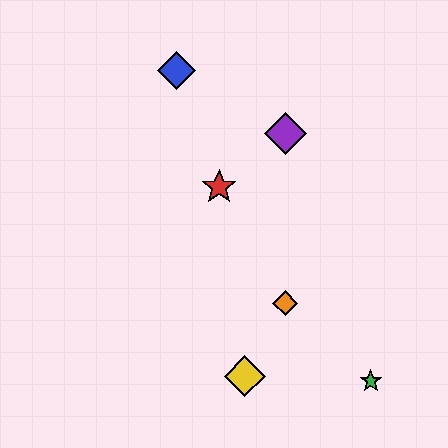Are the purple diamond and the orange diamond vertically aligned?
Yes, both are at x≈285.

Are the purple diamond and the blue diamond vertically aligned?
No, the purple diamond is at x≈285 and the blue diamond is at x≈177.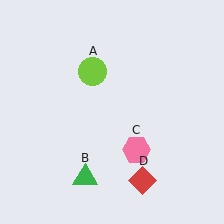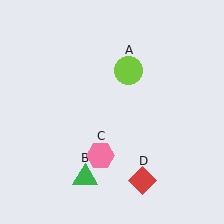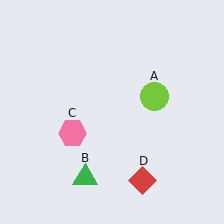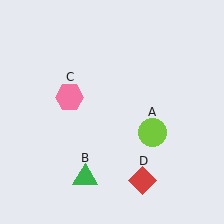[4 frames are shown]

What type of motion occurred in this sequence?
The lime circle (object A), pink hexagon (object C) rotated clockwise around the center of the scene.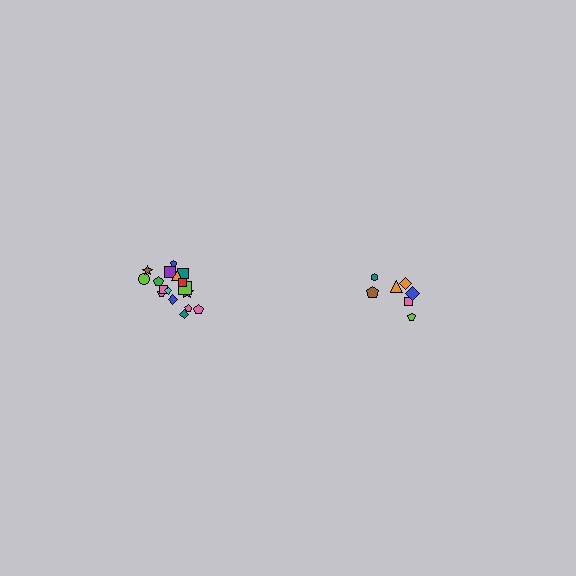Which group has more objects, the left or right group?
The left group.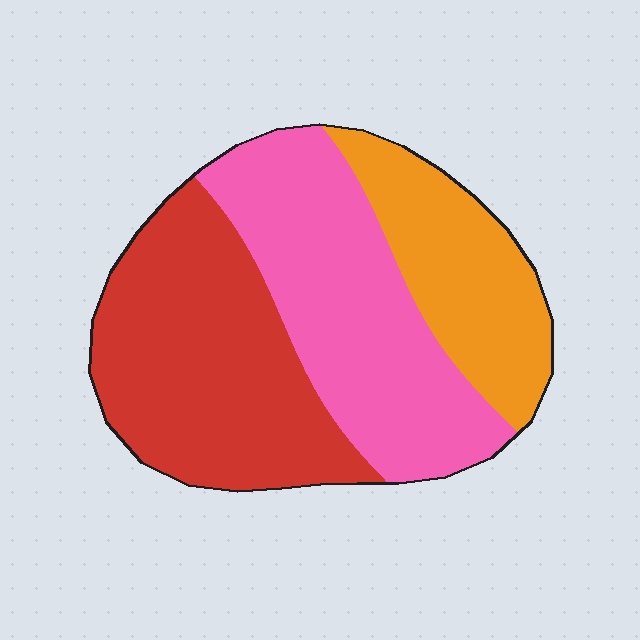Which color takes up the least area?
Orange, at roughly 25%.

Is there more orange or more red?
Red.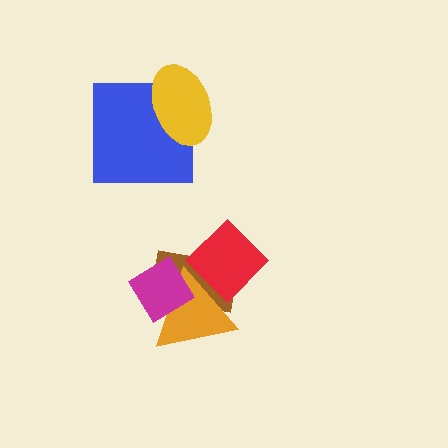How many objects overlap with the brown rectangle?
3 objects overlap with the brown rectangle.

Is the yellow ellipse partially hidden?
No, no other shape covers it.